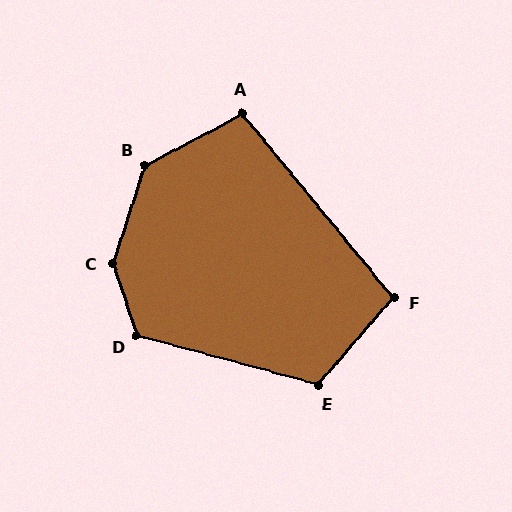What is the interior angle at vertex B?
Approximately 136 degrees (obtuse).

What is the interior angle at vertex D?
Approximately 124 degrees (obtuse).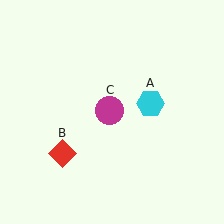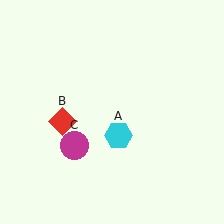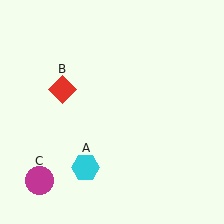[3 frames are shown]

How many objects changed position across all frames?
3 objects changed position: cyan hexagon (object A), red diamond (object B), magenta circle (object C).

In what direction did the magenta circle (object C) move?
The magenta circle (object C) moved down and to the left.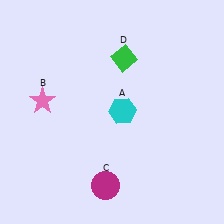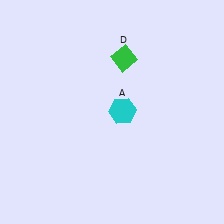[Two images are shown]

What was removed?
The magenta circle (C), the pink star (B) were removed in Image 2.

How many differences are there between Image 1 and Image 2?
There are 2 differences between the two images.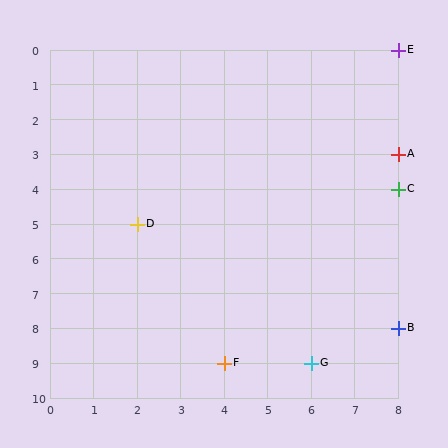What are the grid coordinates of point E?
Point E is at grid coordinates (8, 0).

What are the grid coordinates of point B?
Point B is at grid coordinates (8, 8).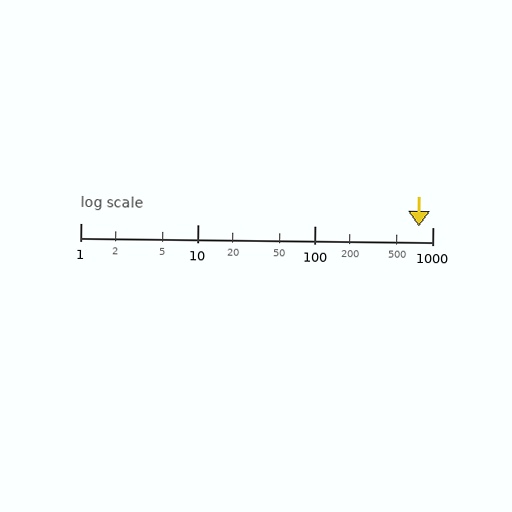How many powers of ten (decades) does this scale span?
The scale spans 3 decades, from 1 to 1000.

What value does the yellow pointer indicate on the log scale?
The pointer indicates approximately 760.